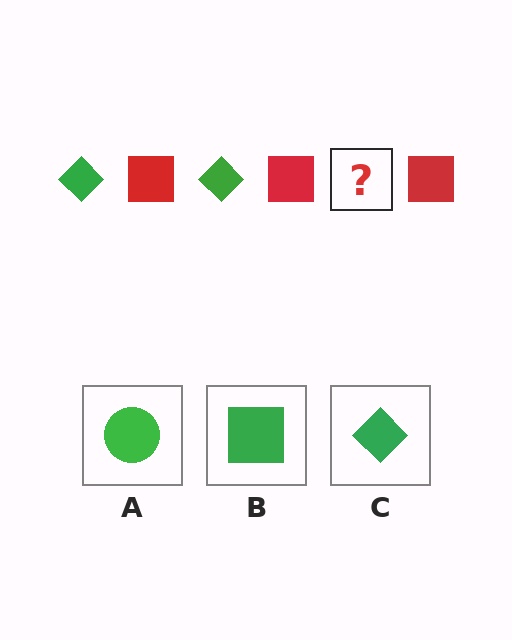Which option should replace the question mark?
Option C.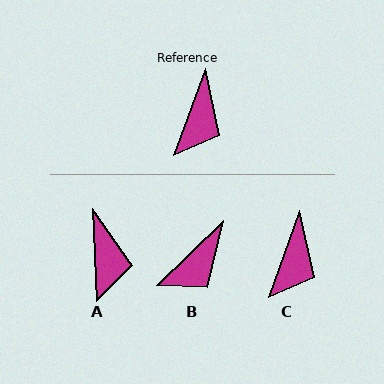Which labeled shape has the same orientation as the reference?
C.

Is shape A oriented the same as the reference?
No, it is off by about 22 degrees.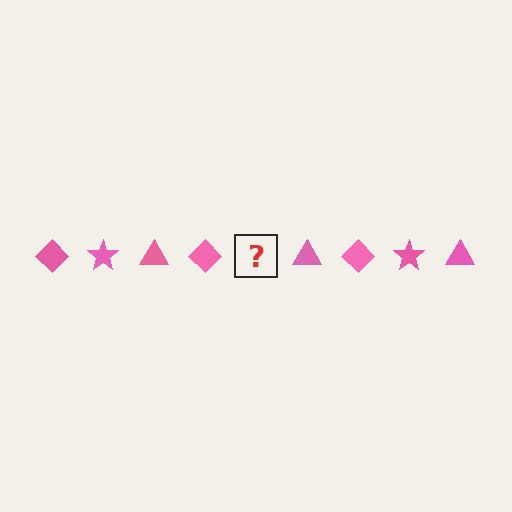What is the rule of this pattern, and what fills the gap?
The rule is that the pattern cycles through diamond, star, triangle shapes in pink. The gap should be filled with a pink star.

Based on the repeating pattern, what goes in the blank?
The blank should be a pink star.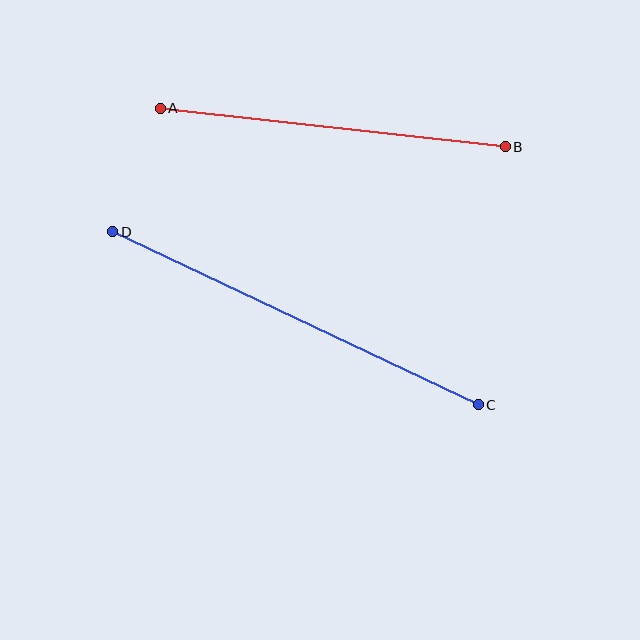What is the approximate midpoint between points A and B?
The midpoint is at approximately (333, 128) pixels.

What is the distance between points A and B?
The distance is approximately 347 pixels.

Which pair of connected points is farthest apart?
Points C and D are farthest apart.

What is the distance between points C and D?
The distance is approximately 404 pixels.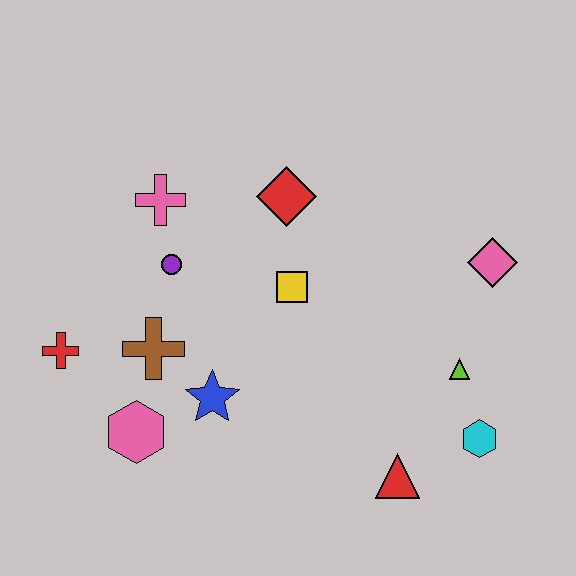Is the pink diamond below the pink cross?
Yes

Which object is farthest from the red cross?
The pink diamond is farthest from the red cross.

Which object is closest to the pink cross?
The purple circle is closest to the pink cross.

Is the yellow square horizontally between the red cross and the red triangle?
Yes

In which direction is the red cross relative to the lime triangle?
The red cross is to the left of the lime triangle.